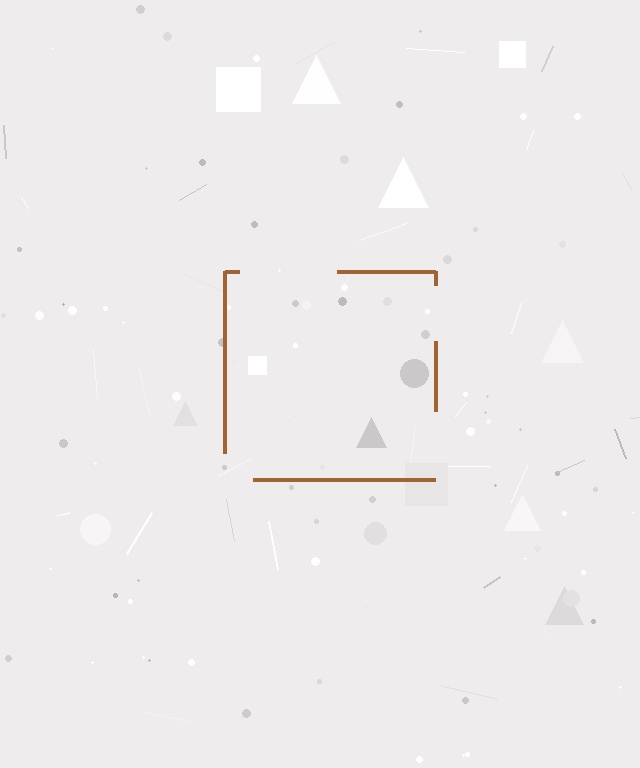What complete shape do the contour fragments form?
The contour fragments form a square.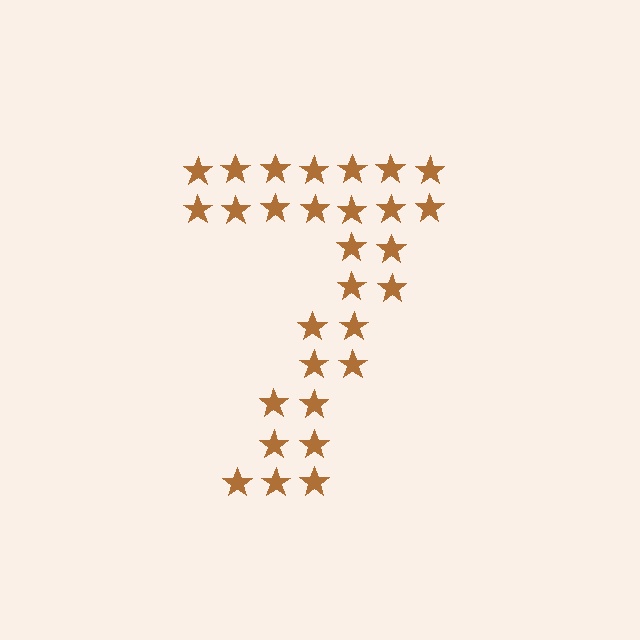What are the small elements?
The small elements are stars.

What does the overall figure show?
The overall figure shows the digit 7.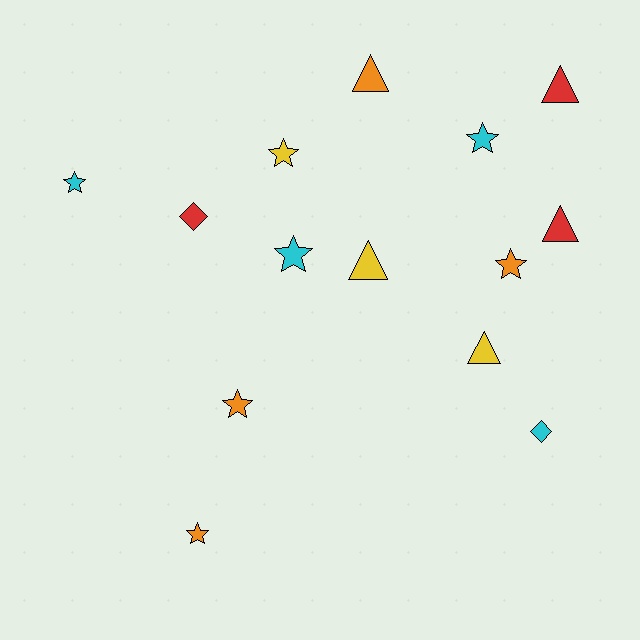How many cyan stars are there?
There are 3 cyan stars.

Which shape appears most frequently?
Star, with 7 objects.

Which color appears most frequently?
Orange, with 4 objects.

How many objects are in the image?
There are 14 objects.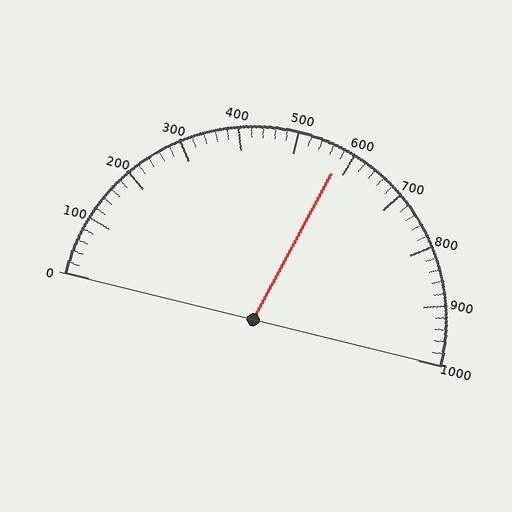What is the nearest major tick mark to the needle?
The nearest major tick mark is 600.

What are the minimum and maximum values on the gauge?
The gauge ranges from 0 to 1000.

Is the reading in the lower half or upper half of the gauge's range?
The reading is in the upper half of the range (0 to 1000).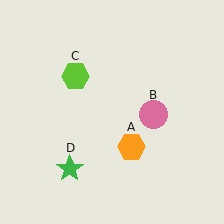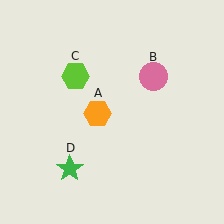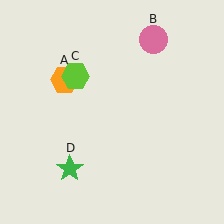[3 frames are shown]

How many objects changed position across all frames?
2 objects changed position: orange hexagon (object A), pink circle (object B).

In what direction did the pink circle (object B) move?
The pink circle (object B) moved up.